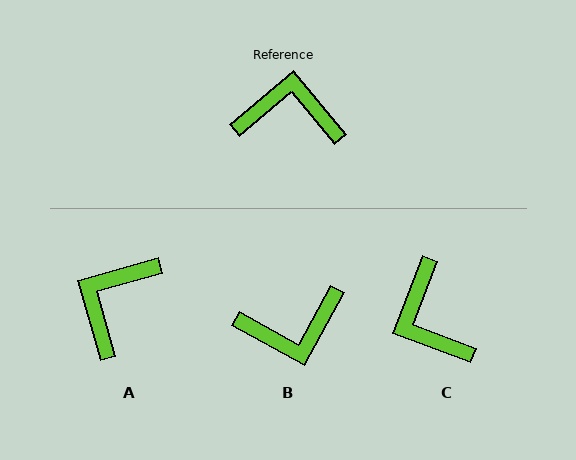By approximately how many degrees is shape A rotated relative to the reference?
Approximately 66 degrees counter-clockwise.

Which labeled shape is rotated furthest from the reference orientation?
B, about 159 degrees away.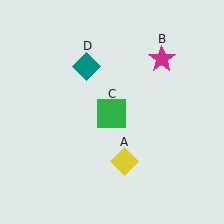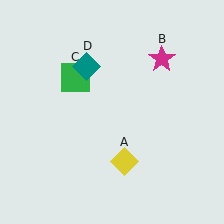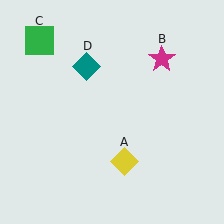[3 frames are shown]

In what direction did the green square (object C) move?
The green square (object C) moved up and to the left.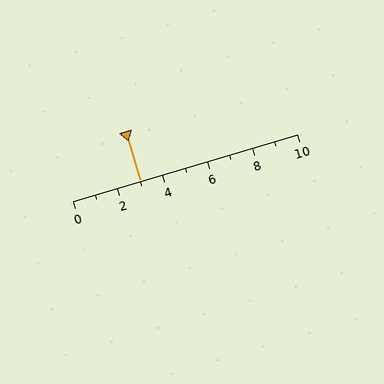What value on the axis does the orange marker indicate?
The marker indicates approximately 3.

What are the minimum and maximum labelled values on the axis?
The axis runs from 0 to 10.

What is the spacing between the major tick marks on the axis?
The major ticks are spaced 2 apart.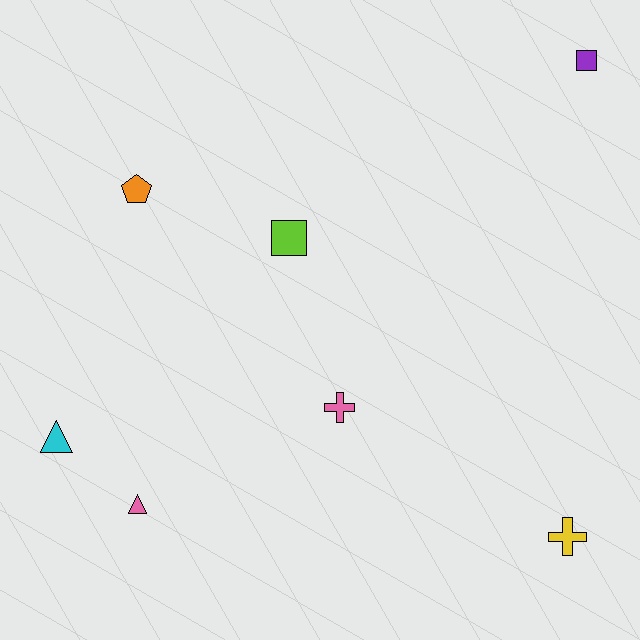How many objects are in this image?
There are 7 objects.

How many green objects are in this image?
There are no green objects.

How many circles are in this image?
There are no circles.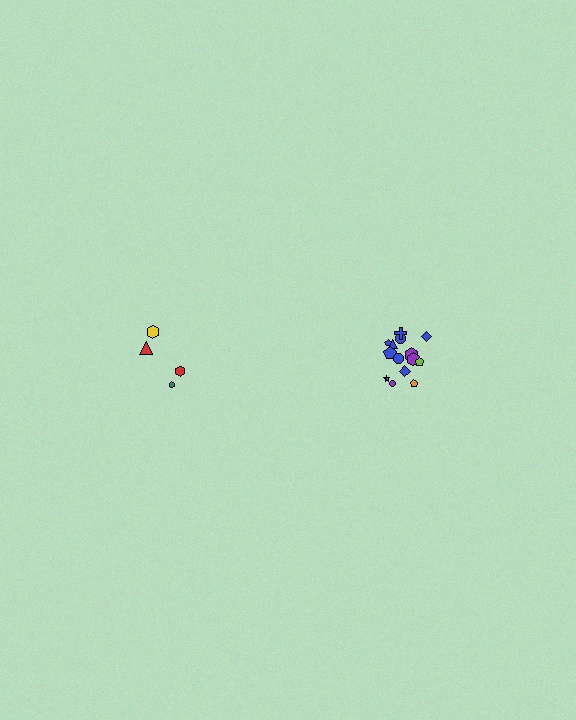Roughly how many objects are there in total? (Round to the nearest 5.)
Roughly 20 objects in total.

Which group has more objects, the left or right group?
The right group.